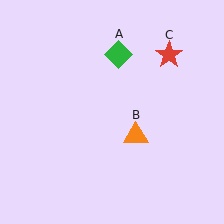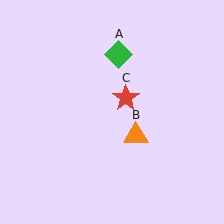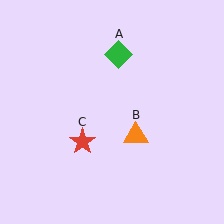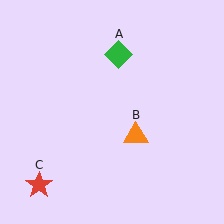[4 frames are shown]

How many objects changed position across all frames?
1 object changed position: red star (object C).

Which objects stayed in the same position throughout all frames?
Green diamond (object A) and orange triangle (object B) remained stationary.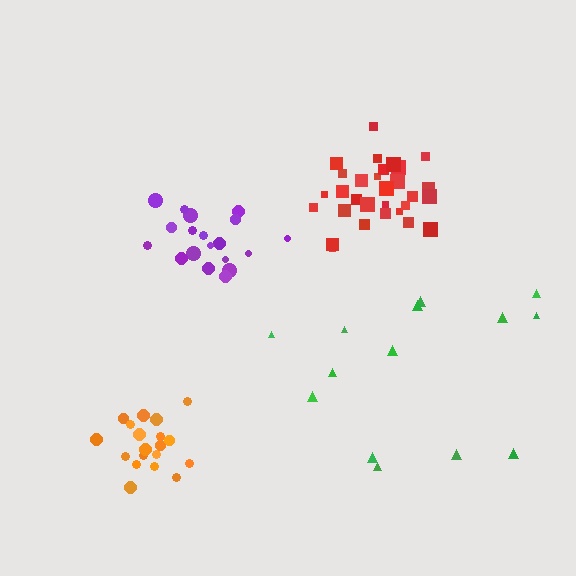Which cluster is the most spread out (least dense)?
Green.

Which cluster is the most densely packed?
Red.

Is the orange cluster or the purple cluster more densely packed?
Orange.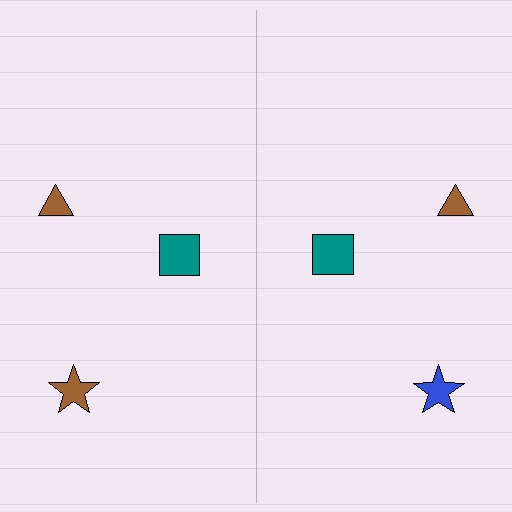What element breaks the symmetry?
The blue star on the right side breaks the symmetry — its mirror counterpart is brown.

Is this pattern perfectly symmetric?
No, the pattern is not perfectly symmetric. The blue star on the right side breaks the symmetry — its mirror counterpart is brown.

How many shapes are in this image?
There are 6 shapes in this image.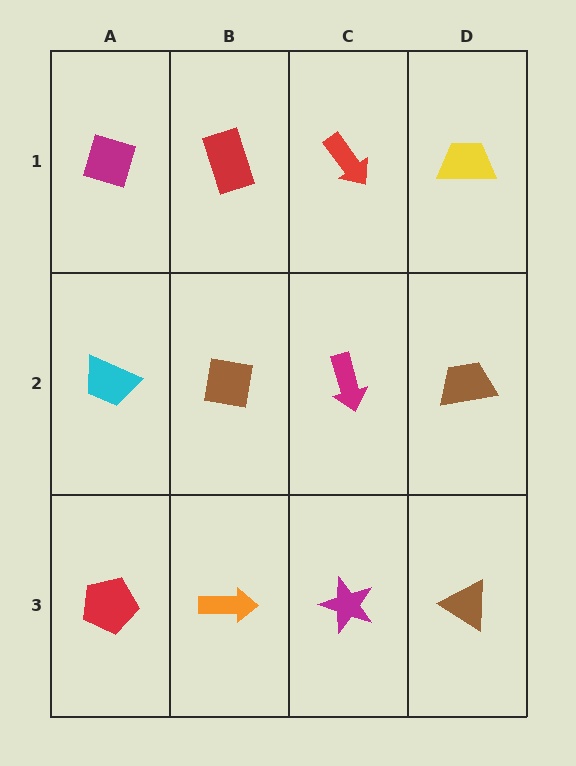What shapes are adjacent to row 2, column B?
A red rectangle (row 1, column B), an orange arrow (row 3, column B), a cyan trapezoid (row 2, column A), a magenta arrow (row 2, column C).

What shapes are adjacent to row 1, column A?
A cyan trapezoid (row 2, column A), a red rectangle (row 1, column B).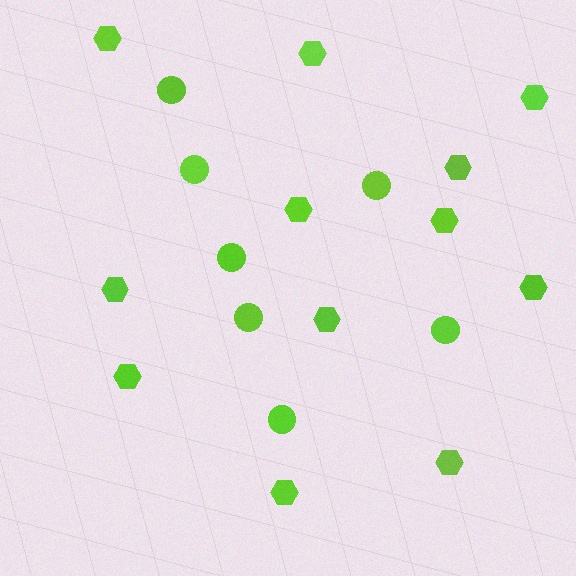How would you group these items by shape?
There are 2 groups: one group of hexagons (12) and one group of circles (7).